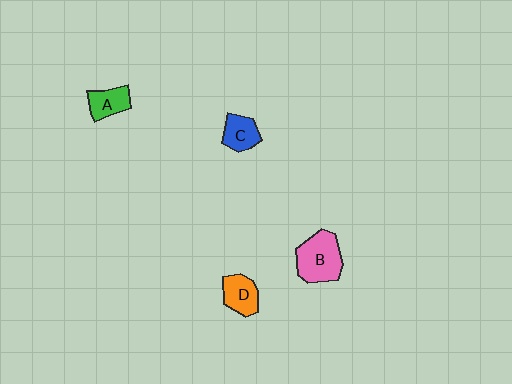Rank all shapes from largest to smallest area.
From largest to smallest: B (pink), D (orange), A (green), C (blue).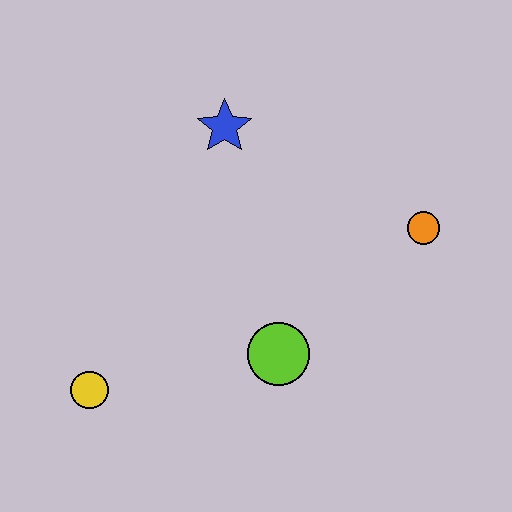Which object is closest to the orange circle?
The lime circle is closest to the orange circle.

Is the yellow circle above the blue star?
No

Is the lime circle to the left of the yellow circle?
No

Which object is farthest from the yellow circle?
The orange circle is farthest from the yellow circle.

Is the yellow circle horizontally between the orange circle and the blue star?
No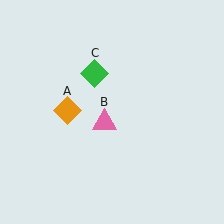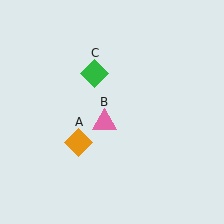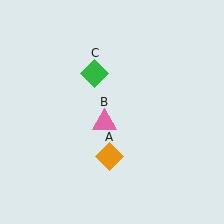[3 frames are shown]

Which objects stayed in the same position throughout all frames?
Pink triangle (object B) and green diamond (object C) remained stationary.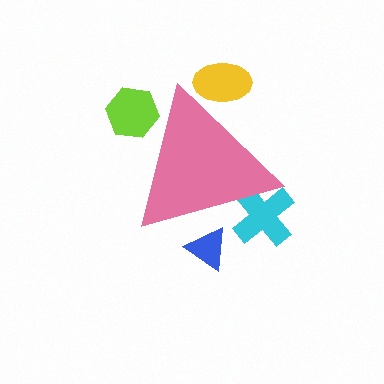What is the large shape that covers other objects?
A pink triangle.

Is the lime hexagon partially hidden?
Yes, the lime hexagon is partially hidden behind the pink triangle.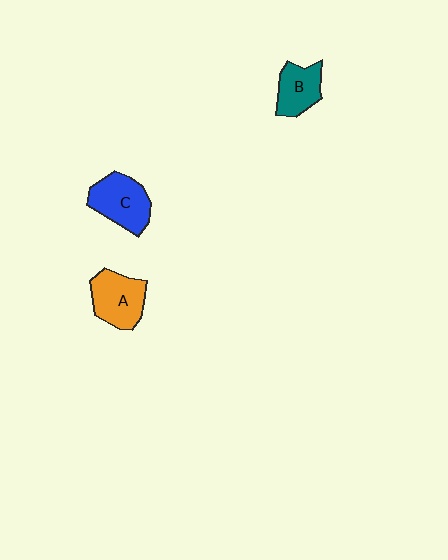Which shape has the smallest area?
Shape B (teal).